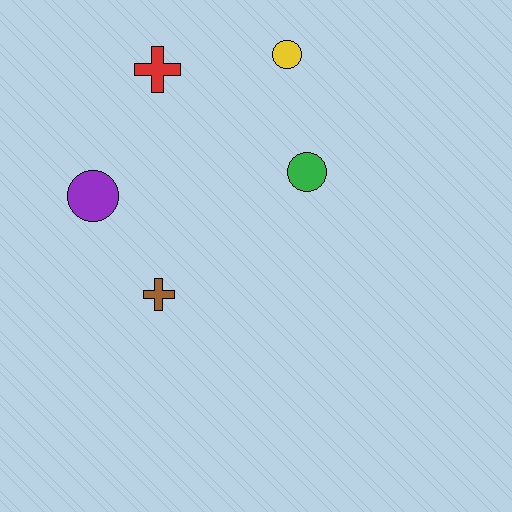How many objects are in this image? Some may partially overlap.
There are 5 objects.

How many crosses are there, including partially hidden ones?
There are 2 crosses.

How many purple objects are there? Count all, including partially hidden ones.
There is 1 purple object.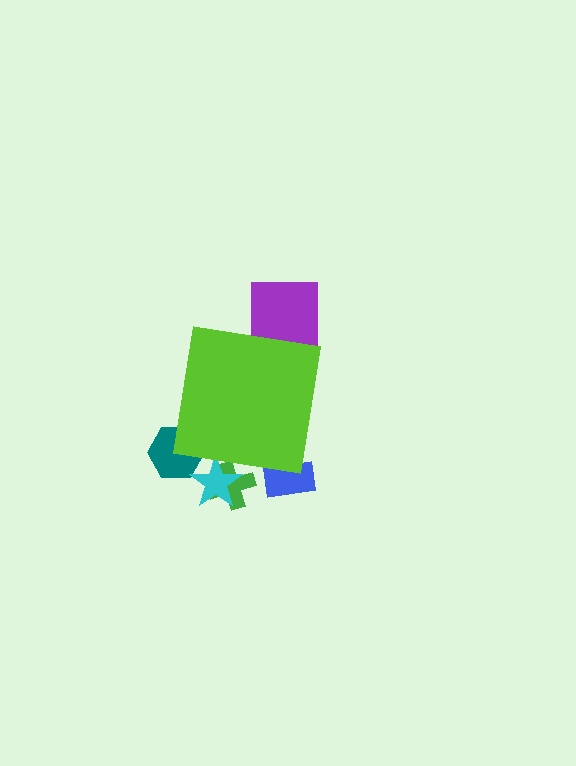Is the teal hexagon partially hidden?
Yes, the teal hexagon is partially hidden behind the lime square.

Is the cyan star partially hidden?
Yes, the cyan star is partially hidden behind the lime square.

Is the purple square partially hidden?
Yes, the purple square is partially hidden behind the lime square.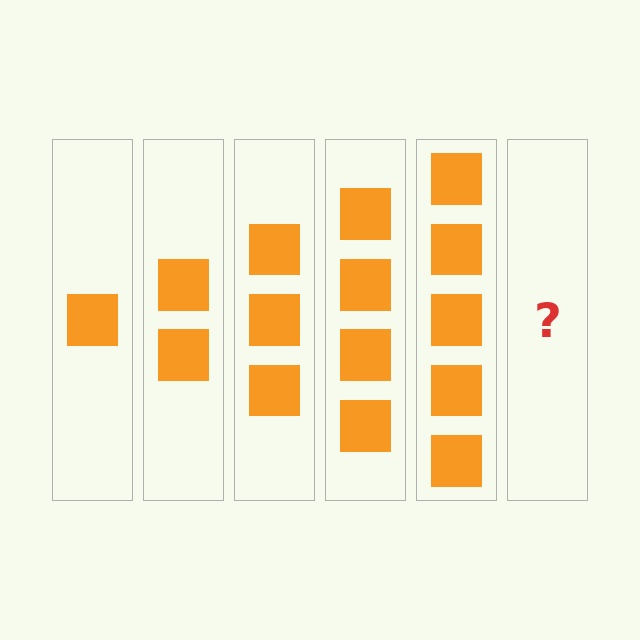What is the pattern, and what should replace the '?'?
The pattern is that each step adds one more square. The '?' should be 6 squares.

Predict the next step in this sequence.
The next step is 6 squares.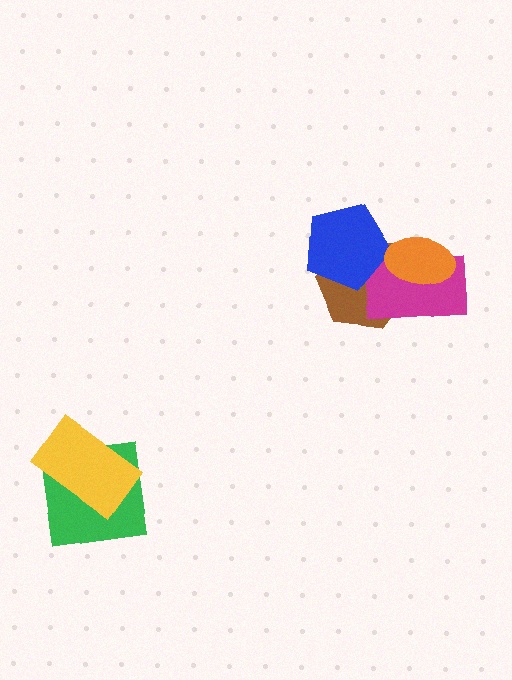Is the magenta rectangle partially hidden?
Yes, it is partially covered by another shape.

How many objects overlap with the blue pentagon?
2 objects overlap with the blue pentagon.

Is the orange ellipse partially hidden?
No, no other shape covers it.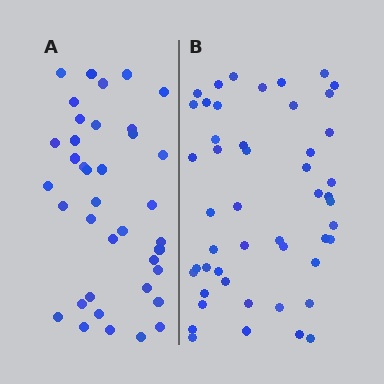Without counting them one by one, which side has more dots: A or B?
Region B (the right region) has more dots.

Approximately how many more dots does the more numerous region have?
Region B has roughly 12 or so more dots than region A.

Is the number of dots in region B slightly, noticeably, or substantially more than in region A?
Region B has noticeably more, but not dramatically so. The ratio is roughly 1.3 to 1.